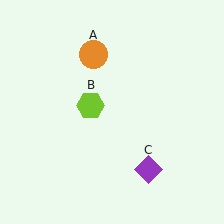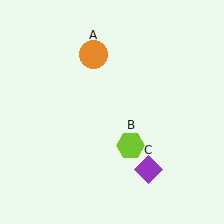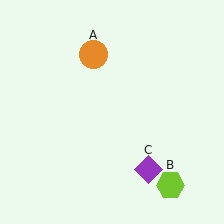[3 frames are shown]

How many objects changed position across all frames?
1 object changed position: lime hexagon (object B).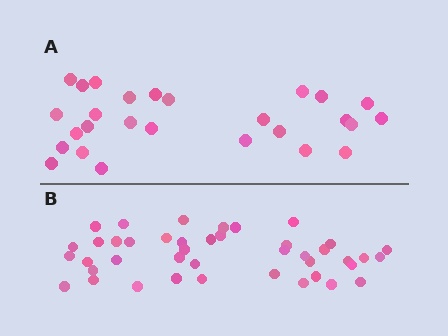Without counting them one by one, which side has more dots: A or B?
Region B (the bottom region) has more dots.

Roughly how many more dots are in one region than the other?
Region B has approximately 15 more dots than region A.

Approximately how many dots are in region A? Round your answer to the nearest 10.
About 30 dots. (The exact count is 27, which rounds to 30.)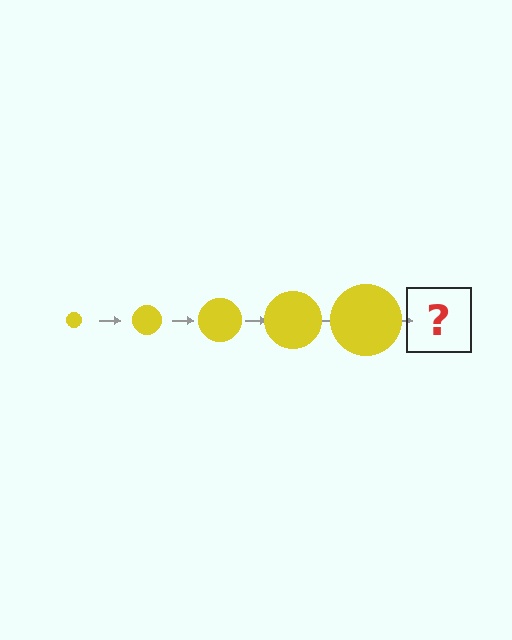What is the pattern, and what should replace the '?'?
The pattern is that the circle gets progressively larger each step. The '?' should be a yellow circle, larger than the previous one.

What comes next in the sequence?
The next element should be a yellow circle, larger than the previous one.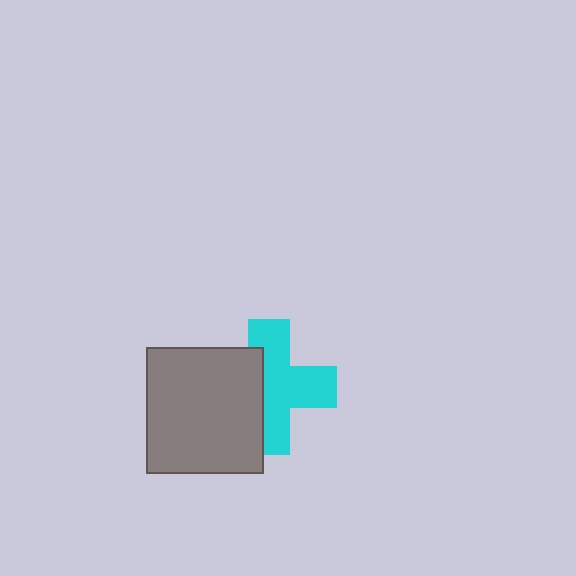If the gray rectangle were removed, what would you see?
You would see the complete cyan cross.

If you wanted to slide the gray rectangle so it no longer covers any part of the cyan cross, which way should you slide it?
Slide it left — that is the most direct way to separate the two shapes.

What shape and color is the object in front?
The object in front is a gray rectangle.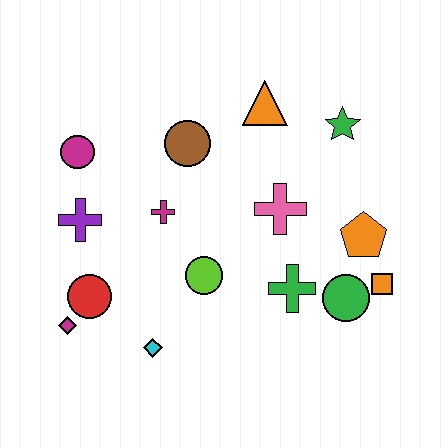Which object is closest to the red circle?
The magenta diamond is closest to the red circle.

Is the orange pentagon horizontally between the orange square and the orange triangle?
Yes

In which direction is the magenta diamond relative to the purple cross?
The magenta diamond is below the purple cross.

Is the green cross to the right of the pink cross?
Yes